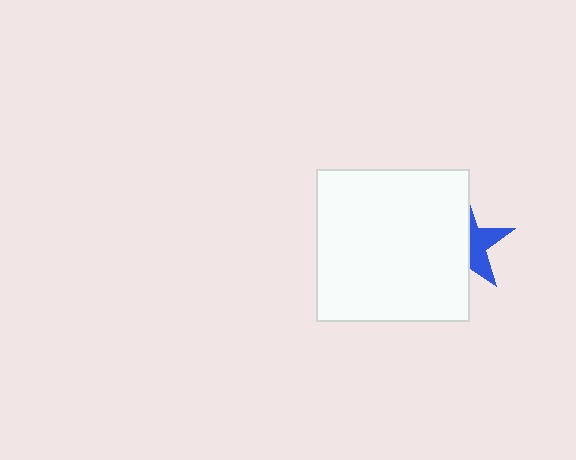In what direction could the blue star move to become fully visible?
The blue star could move right. That would shift it out from behind the white square entirely.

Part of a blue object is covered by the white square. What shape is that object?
It is a star.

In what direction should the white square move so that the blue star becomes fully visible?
The white square should move left. That is the shortest direction to clear the overlap and leave the blue star fully visible.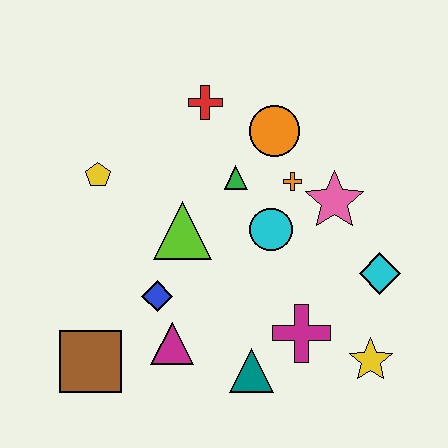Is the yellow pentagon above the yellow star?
Yes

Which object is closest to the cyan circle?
The orange cross is closest to the cyan circle.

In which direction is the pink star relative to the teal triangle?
The pink star is above the teal triangle.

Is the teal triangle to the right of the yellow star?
No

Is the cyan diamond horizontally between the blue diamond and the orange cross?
No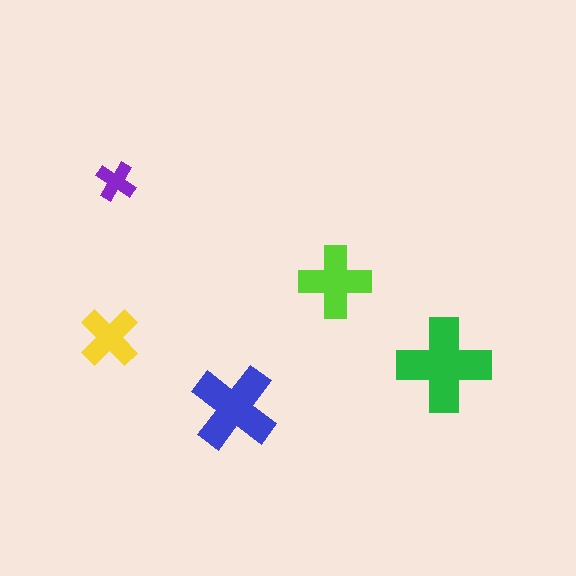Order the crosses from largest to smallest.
the green one, the blue one, the lime one, the yellow one, the purple one.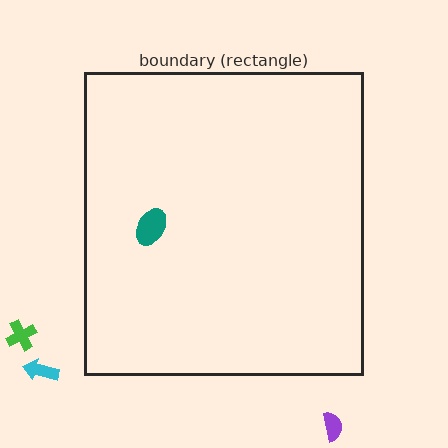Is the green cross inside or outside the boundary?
Outside.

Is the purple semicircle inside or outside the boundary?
Outside.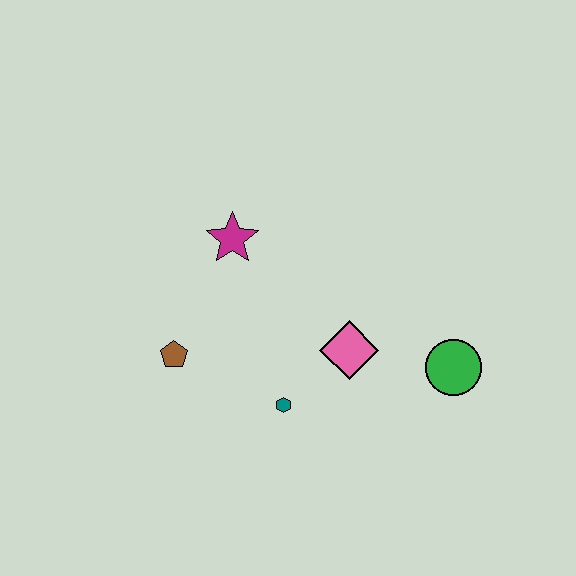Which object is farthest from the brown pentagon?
The green circle is farthest from the brown pentagon.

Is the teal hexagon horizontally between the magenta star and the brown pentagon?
No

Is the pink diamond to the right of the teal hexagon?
Yes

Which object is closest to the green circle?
The pink diamond is closest to the green circle.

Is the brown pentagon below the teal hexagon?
No